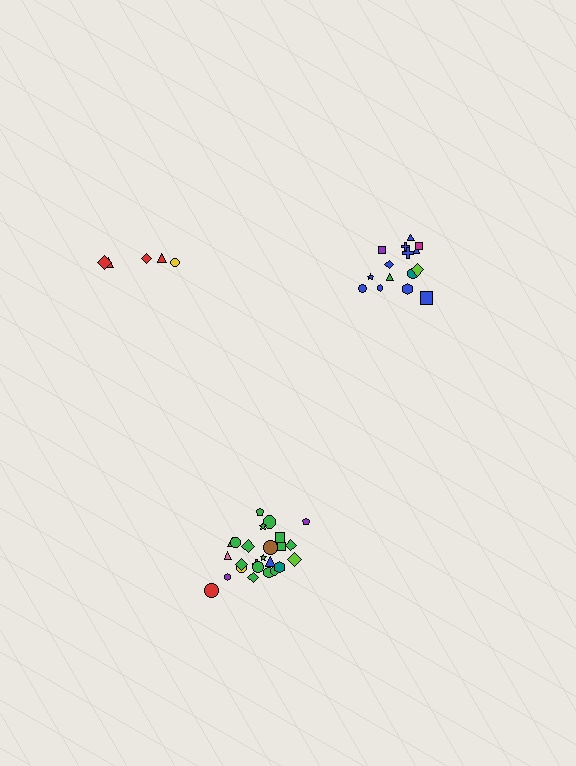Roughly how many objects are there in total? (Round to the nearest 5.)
Roughly 45 objects in total.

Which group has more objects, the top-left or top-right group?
The top-right group.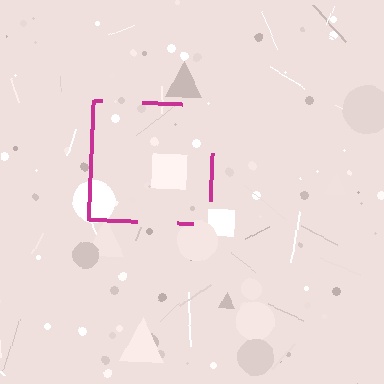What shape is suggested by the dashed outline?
The dashed outline suggests a square.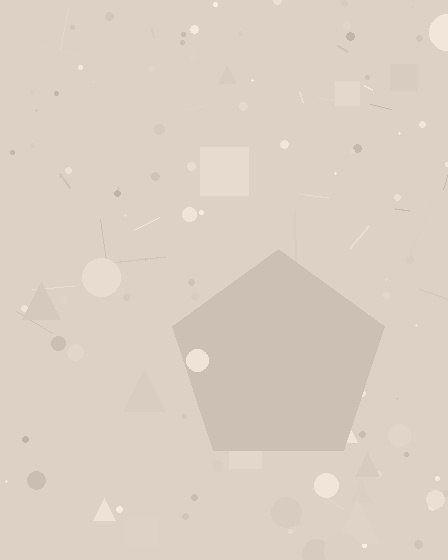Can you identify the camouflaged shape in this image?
The camouflaged shape is a pentagon.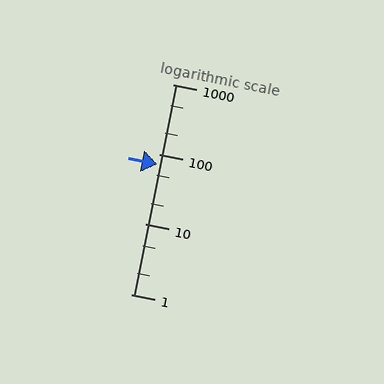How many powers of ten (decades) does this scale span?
The scale spans 3 decades, from 1 to 1000.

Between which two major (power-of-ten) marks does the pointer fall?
The pointer is between 10 and 100.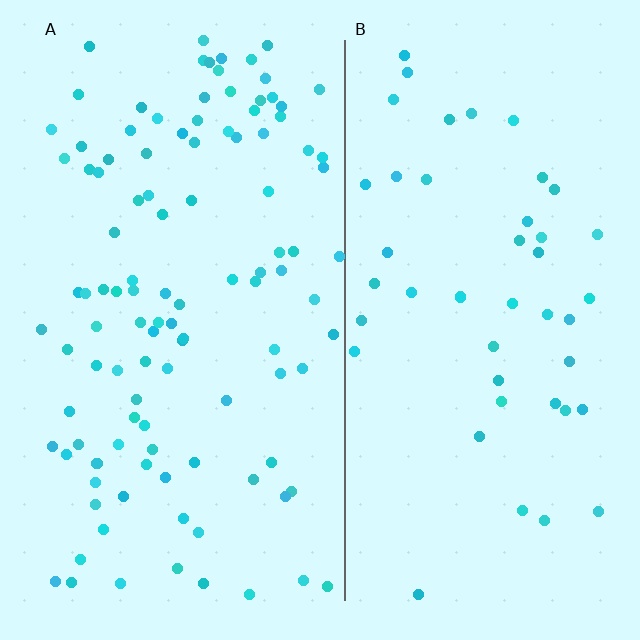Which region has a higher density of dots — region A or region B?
A (the left).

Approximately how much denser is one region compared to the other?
Approximately 2.4× — region A over region B.